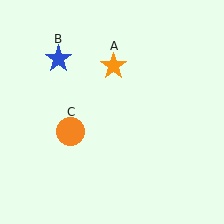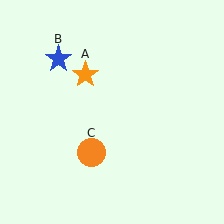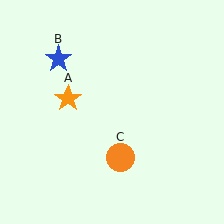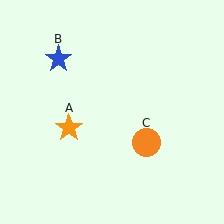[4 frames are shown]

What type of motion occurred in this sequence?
The orange star (object A), orange circle (object C) rotated counterclockwise around the center of the scene.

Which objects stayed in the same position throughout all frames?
Blue star (object B) remained stationary.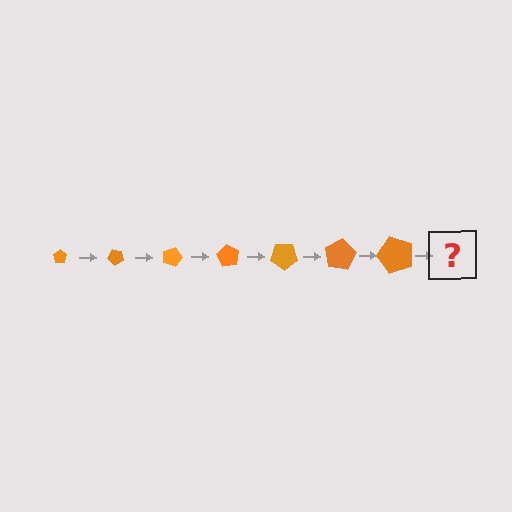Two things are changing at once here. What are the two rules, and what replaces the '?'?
The two rules are that the pentagon grows larger each step and it rotates 45 degrees each step. The '?' should be a pentagon, larger than the previous one and rotated 315 degrees from the start.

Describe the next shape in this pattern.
It should be a pentagon, larger than the previous one and rotated 315 degrees from the start.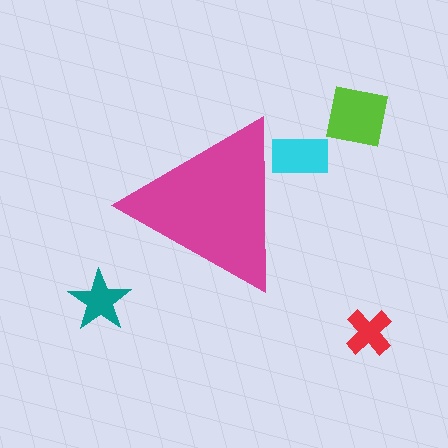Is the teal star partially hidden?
No, the teal star is fully visible.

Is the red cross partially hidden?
No, the red cross is fully visible.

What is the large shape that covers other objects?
A magenta triangle.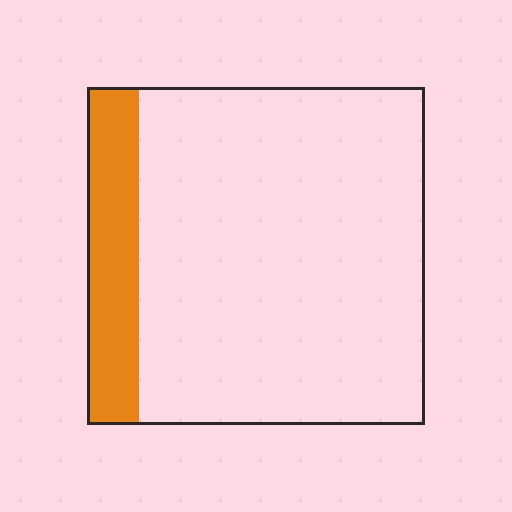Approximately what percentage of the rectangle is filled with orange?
Approximately 15%.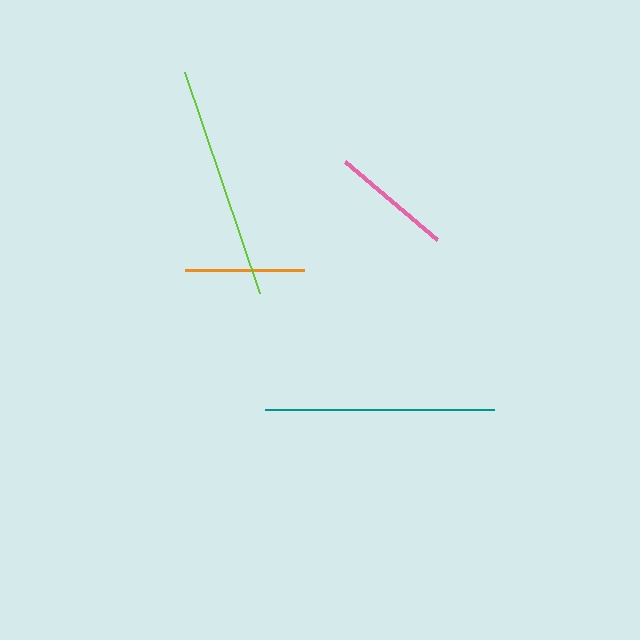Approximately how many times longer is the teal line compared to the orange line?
The teal line is approximately 1.9 times the length of the orange line.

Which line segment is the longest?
The lime line is the longest at approximately 234 pixels.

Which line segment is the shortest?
The orange line is the shortest at approximately 120 pixels.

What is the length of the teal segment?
The teal segment is approximately 229 pixels long.